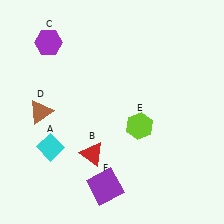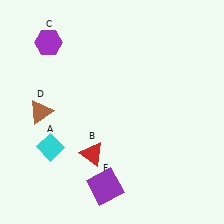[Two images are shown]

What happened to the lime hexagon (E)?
The lime hexagon (E) was removed in Image 2. It was in the bottom-right area of Image 1.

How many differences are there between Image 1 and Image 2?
There is 1 difference between the two images.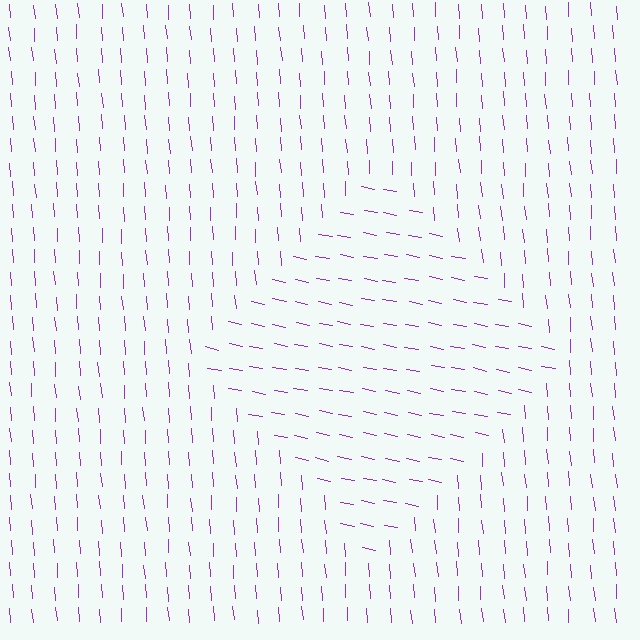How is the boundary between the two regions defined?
The boundary is defined purely by a change in line orientation (approximately 74 degrees difference). All lines are the same color and thickness.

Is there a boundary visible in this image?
Yes, there is a texture boundary formed by a change in line orientation.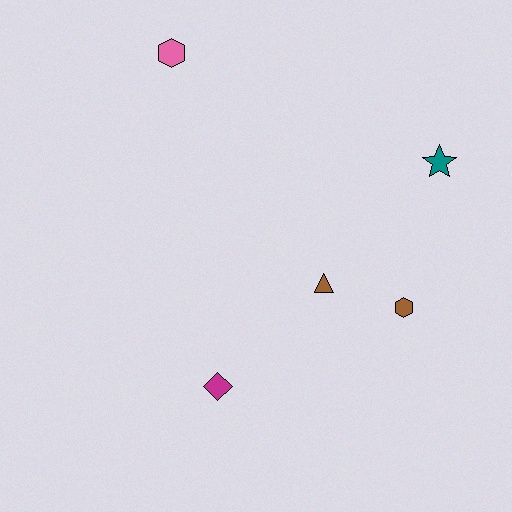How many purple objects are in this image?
There are no purple objects.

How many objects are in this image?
There are 5 objects.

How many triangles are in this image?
There is 1 triangle.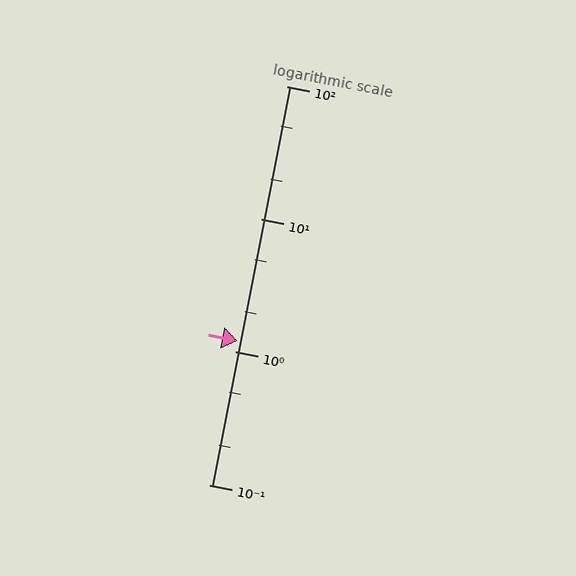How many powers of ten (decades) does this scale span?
The scale spans 3 decades, from 0.1 to 100.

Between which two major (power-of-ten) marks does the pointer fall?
The pointer is between 1 and 10.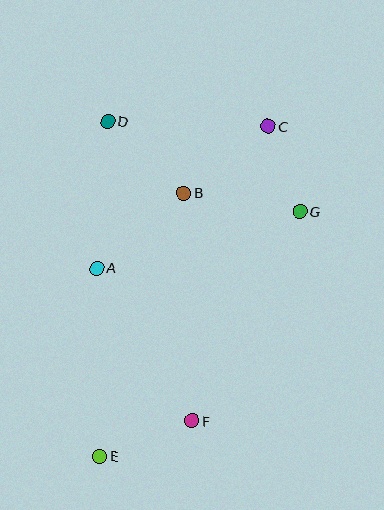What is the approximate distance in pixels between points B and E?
The distance between B and E is approximately 276 pixels.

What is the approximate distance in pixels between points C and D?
The distance between C and D is approximately 160 pixels.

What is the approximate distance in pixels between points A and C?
The distance between A and C is approximately 222 pixels.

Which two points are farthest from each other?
Points C and E are farthest from each other.